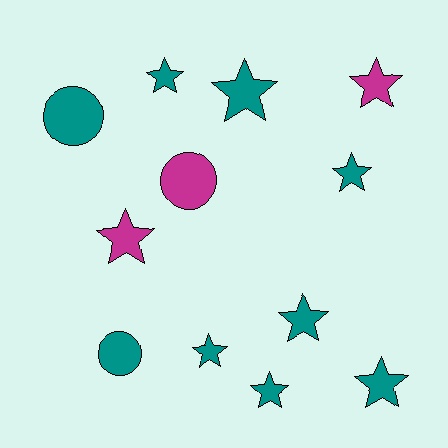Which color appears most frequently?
Teal, with 9 objects.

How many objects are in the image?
There are 12 objects.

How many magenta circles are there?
There is 1 magenta circle.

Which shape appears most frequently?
Star, with 9 objects.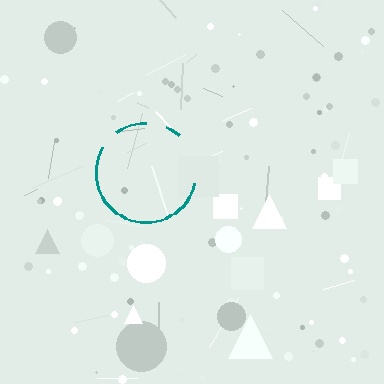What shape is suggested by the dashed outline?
The dashed outline suggests a circle.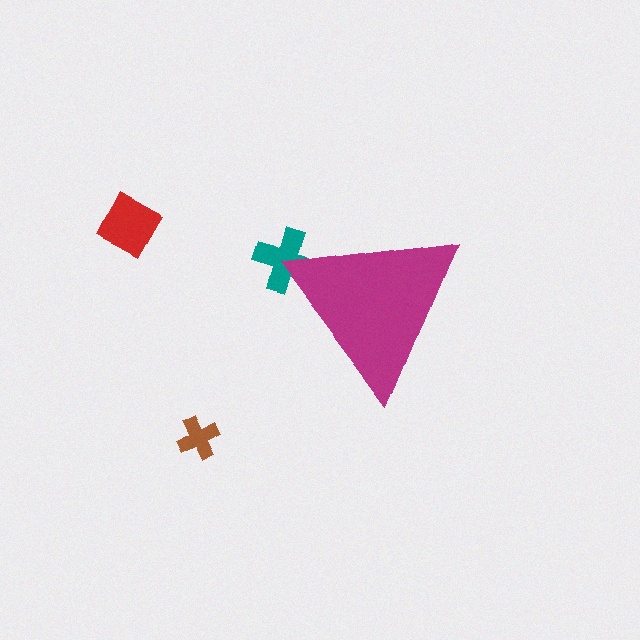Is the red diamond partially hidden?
No, the red diamond is fully visible.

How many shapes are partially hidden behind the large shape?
1 shape is partially hidden.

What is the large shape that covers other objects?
A magenta triangle.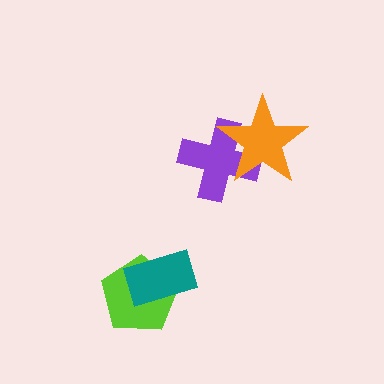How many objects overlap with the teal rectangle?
1 object overlaps with the teal rectangle.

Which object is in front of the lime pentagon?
The teal rectangle is in front of the lime pentagon.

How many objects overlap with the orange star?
1 object overlaps with the orange star.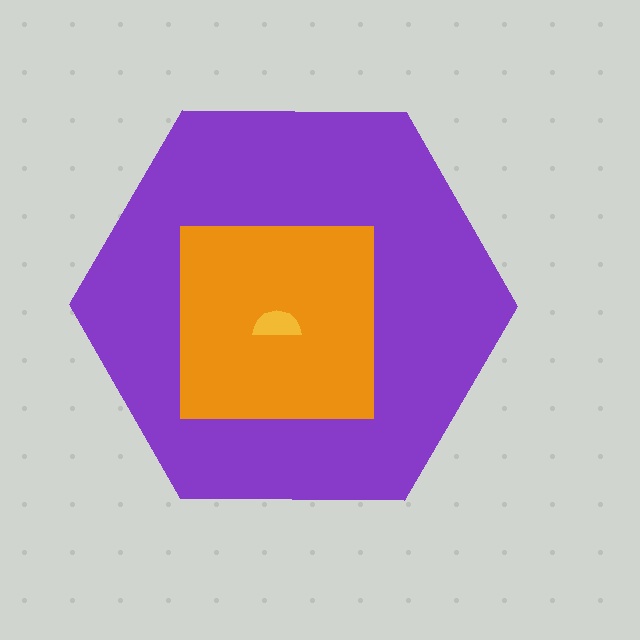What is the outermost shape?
The purple hexagon.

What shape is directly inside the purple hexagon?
The orange square.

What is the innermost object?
The yellow semicircle.